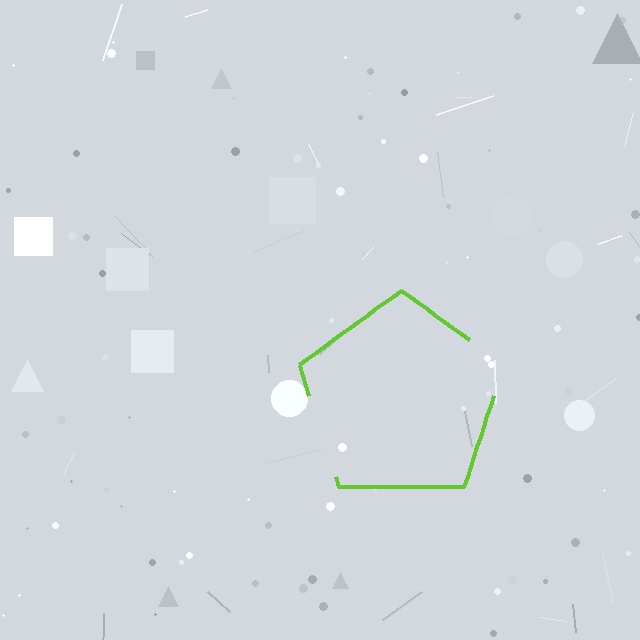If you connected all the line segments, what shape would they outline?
They would outline a pentagon.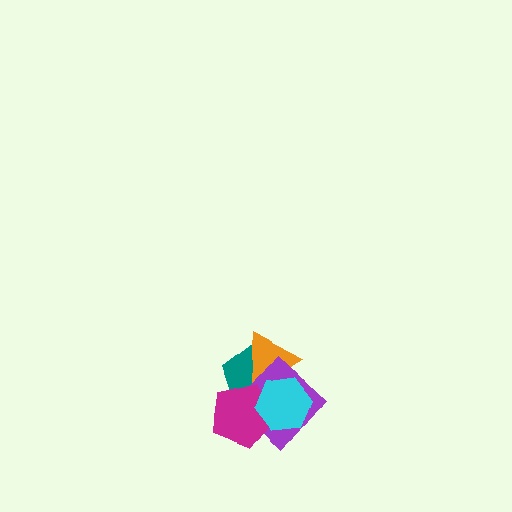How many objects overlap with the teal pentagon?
4 objects overlap with the teal pentagon.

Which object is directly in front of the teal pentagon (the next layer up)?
The orange triangle is directly in front of the teal pentagon.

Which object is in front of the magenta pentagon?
The cyan hexagon is in front of the magenta pentagon.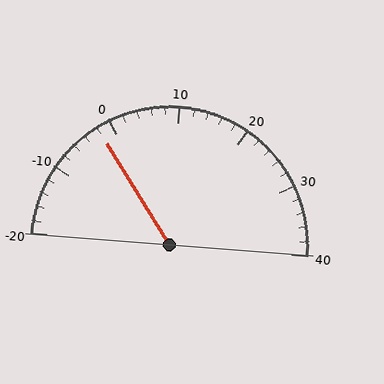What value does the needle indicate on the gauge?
The needle indicates approximately -2.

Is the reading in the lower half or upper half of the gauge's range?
The reading is in the lower half of the range (-20 to 40).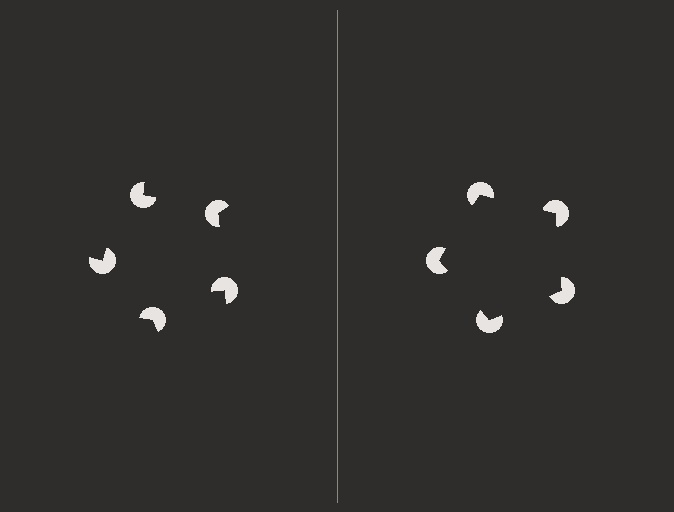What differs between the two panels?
The pac-man discs are positioned identically on both sides; only the wedge orientations differ. On the right they align to a pentagon; on the left they are misaligned.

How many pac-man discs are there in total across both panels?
10 — 5 on each side.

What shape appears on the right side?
An illusory pentagon.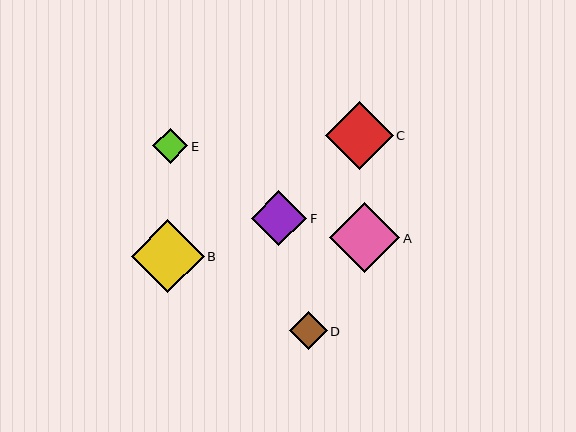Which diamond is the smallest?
Diamond E is the smallest with a size of approximately 35 pixels.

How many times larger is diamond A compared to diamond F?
Diamond A is approximately 1.3 times the size of diamond F.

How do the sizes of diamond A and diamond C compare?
Diamond A and diamond C are approximately the same size.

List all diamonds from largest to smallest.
From largest to smallest: B, A, C, F, D, E.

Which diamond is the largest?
Diamond B is the largest with a size of approximately 73 pixels.